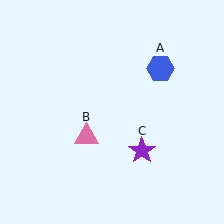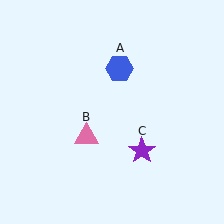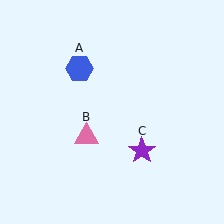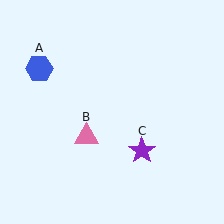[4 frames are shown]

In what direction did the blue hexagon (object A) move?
The blue hexagon (object A) moved left.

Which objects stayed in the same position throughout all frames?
Pink triangle (object B) and purple star (object C) remained stationary.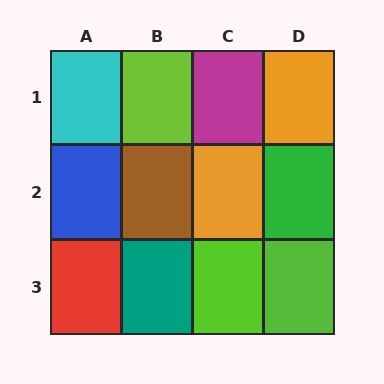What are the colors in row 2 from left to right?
Blue, brown, orange, green.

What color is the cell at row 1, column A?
Cyan.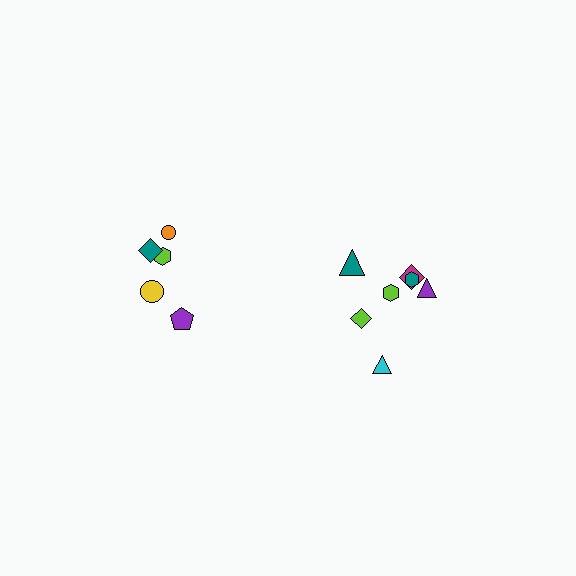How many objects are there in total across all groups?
There are 12 objects.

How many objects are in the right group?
There are 7 objects.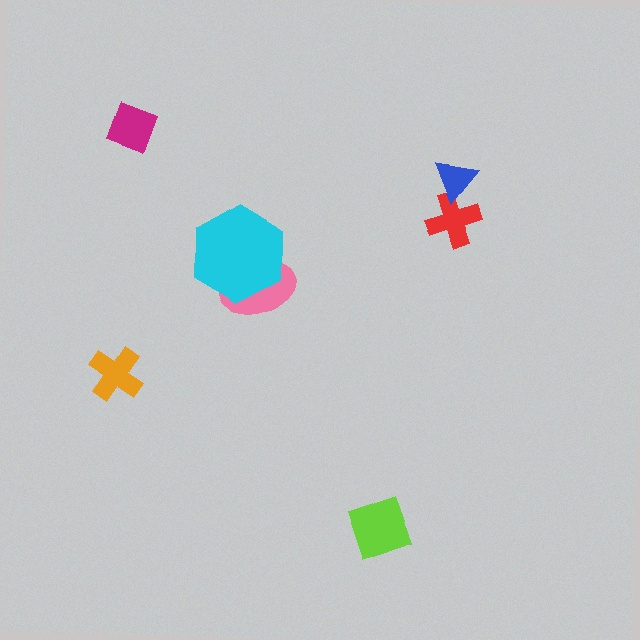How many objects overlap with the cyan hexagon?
1 object overlaps with the cyan hexagon.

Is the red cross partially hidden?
Yes, it is partially covered by another shape.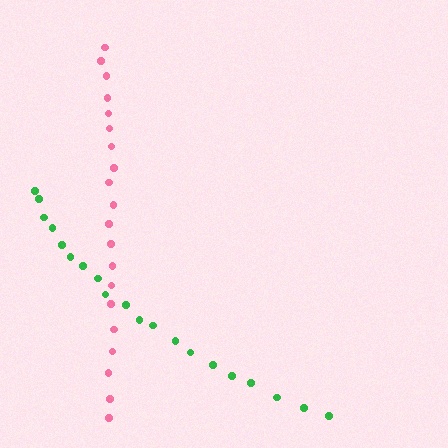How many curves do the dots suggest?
There are 2 distinct paths.